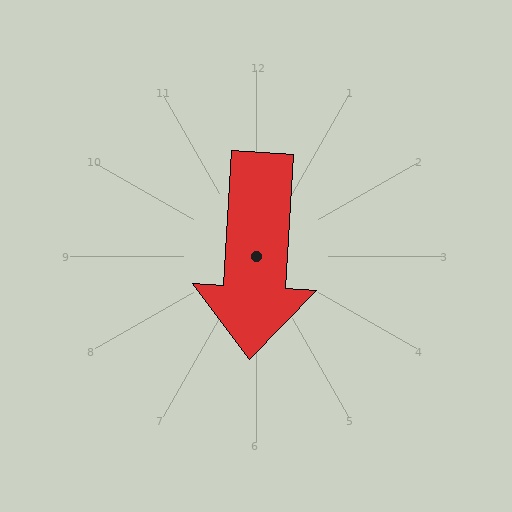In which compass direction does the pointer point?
South.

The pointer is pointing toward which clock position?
Roughly 6 o'clock.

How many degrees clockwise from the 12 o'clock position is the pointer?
Approximately 183 degrees.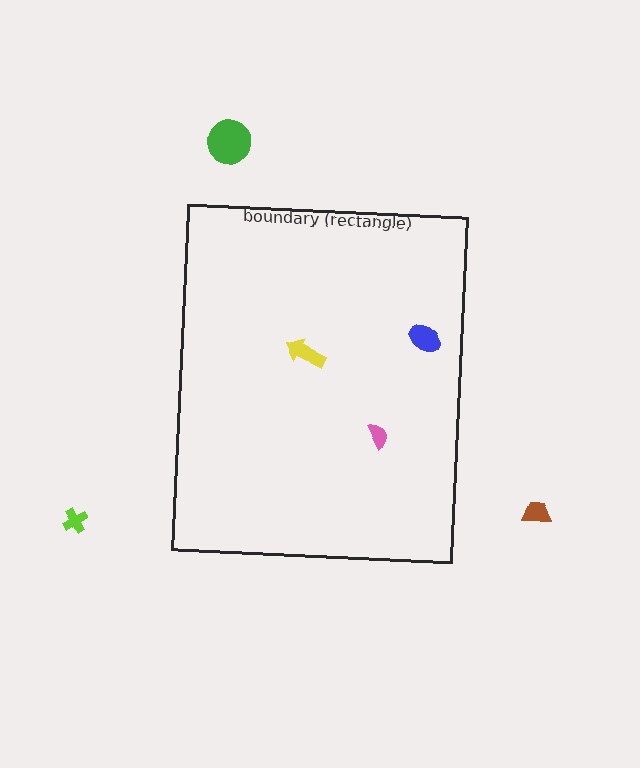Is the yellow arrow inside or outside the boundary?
Inside.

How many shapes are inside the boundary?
3 inside, 3 outside.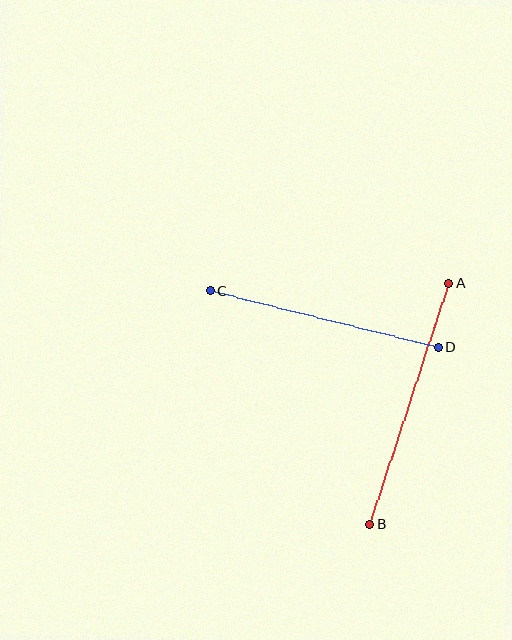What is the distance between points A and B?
The distance is approximately 254 pixels.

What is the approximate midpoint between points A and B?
The midpoint is at approximately (409, 404) pixels.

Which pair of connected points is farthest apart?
Points A and B are farthest apart.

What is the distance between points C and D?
The distance is approximately 236 pixels.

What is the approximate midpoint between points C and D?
The midpoint is at approximately (324, 319) pixels.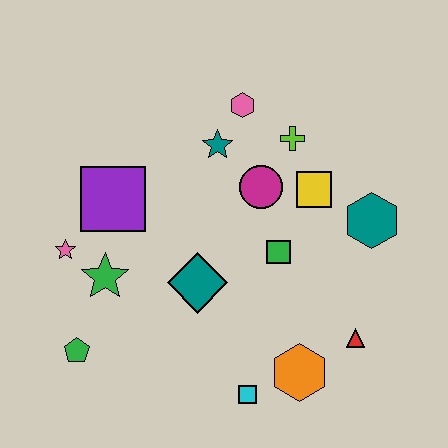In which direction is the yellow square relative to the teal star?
The yellow square is to the right of the teal star.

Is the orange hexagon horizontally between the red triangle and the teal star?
Yes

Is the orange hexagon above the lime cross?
No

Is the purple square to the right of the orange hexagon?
No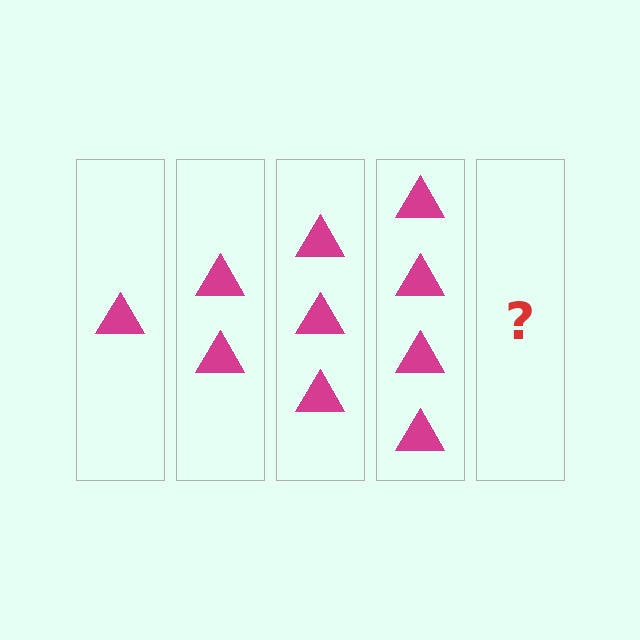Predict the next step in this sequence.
The next step is 5 triangles.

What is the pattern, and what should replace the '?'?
The pattern is that each step adds one more triangle. The '?' should be 5 triangles.